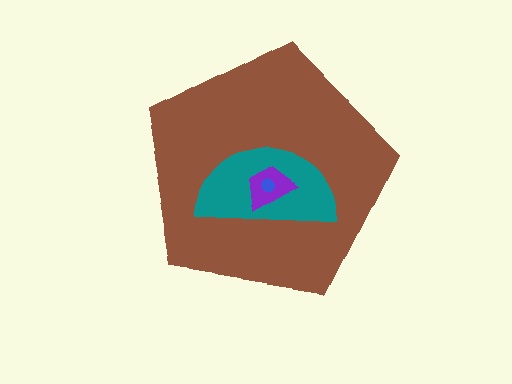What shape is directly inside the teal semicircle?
The purple trapezoid.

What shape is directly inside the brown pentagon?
The teal semicircle.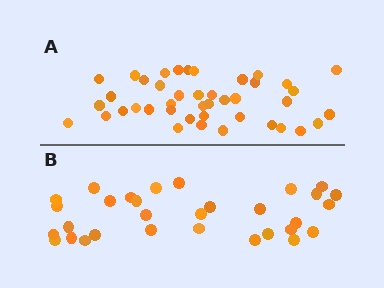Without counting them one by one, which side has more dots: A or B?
Region A (the top region) has more dots.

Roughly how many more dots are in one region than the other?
Region A has roughly 12 or so more dots than region B.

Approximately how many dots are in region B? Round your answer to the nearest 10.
About 30 dots. (The exact count is 31, which rounds to 30.)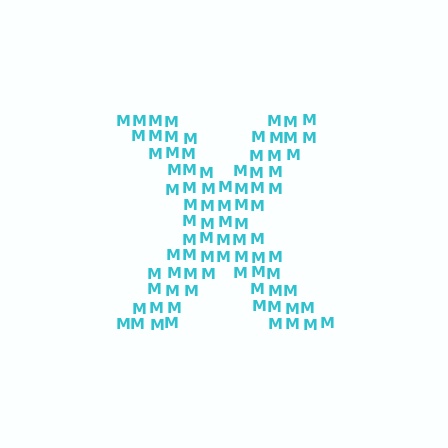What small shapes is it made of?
It is made of small letter M's.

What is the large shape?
The large shape is the letter X.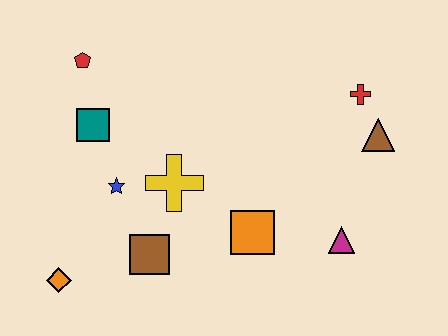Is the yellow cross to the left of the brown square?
No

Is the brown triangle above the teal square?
No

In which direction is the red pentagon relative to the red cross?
The red pentagon is to the left of the red cross.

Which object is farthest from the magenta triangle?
The red pentagon is farthest from the magenta triangle.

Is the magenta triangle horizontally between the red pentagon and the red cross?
Yes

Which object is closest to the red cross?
The brown triangle is closest to the red cross.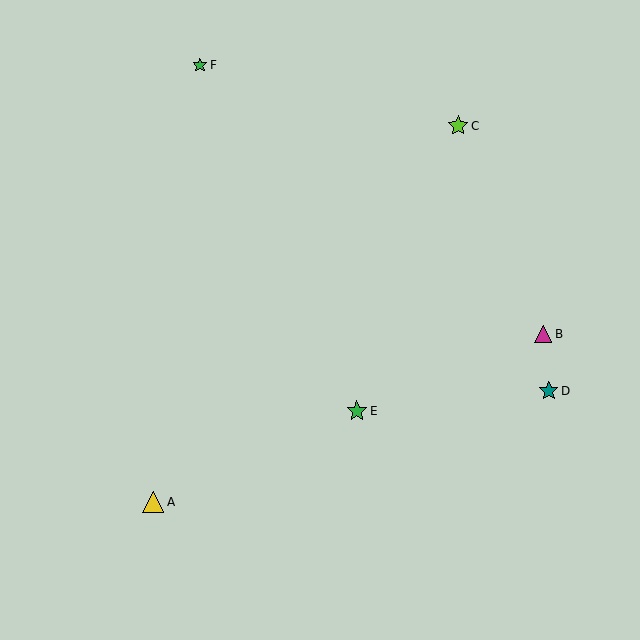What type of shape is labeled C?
Shape C is a lime star.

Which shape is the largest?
The yellow triangle (labeled A) is the largest.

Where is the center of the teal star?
The center of the teal star is at (549, 391).